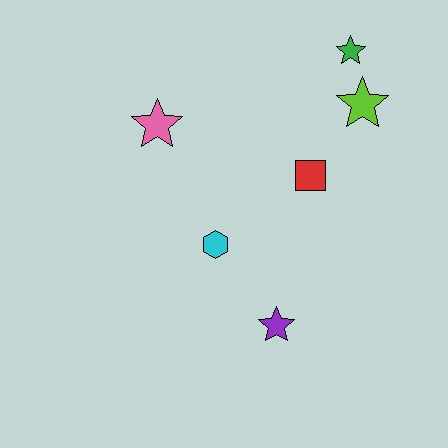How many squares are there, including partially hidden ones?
There is 1 square.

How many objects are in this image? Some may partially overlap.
There are 6 objects.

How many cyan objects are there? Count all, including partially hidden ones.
There is 1 cyan object.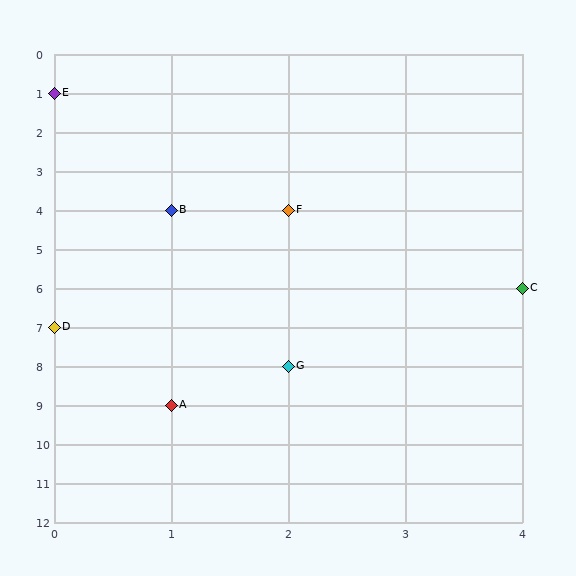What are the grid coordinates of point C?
Point C is at grid coordinates (4, 6).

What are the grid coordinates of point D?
Point D is at grid coordinates (0, 7).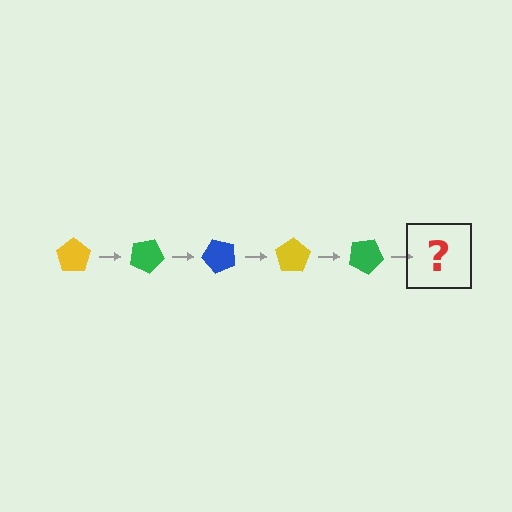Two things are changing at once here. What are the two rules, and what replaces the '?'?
The two rules are that it rotates 25 degrees each step and the color cycles through yellow, green, and blue. The '?' should be a blue pentagon, rotated 125 degrees from the start.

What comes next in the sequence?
The next element should be a blue pentagon, rotated 125 degrees from the start.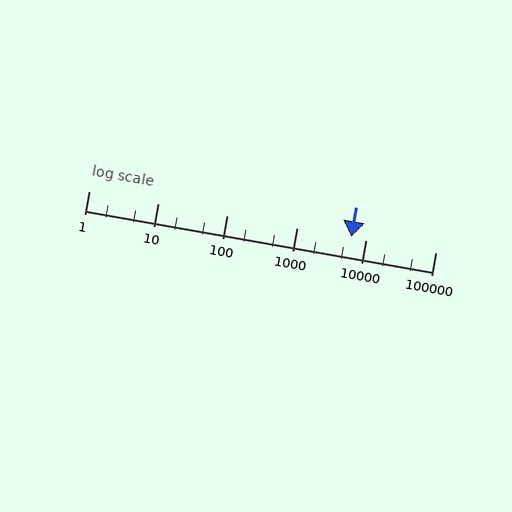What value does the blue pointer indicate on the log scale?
The pointer indicates approximately 6200.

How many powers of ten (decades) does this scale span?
The scale spans 5 decades, from 1 to 100000.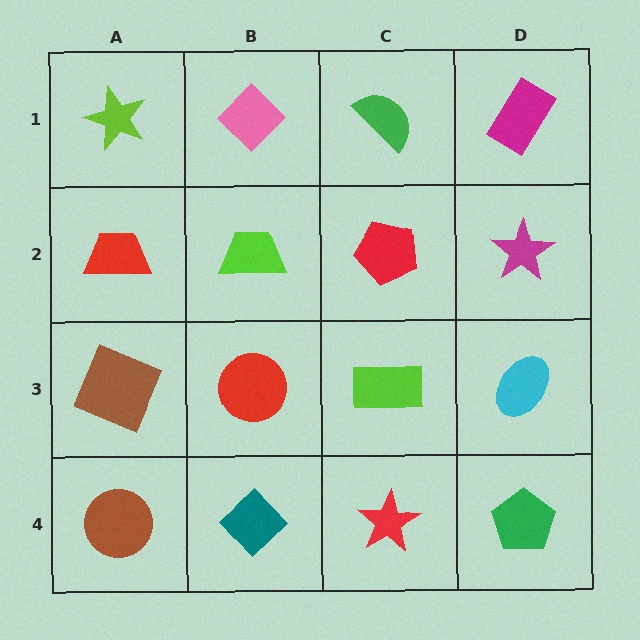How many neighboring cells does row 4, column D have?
2.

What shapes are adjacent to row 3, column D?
A magenta star (row 2, column D), a green pentagon (row 4, column D), a lime rectangle (row 3, column C).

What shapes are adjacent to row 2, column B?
A pink diamond (row 1, column B), a red circle (row 3, column B), a red trapezoid (row 2, column A), a red pentagon (row 2, column C).